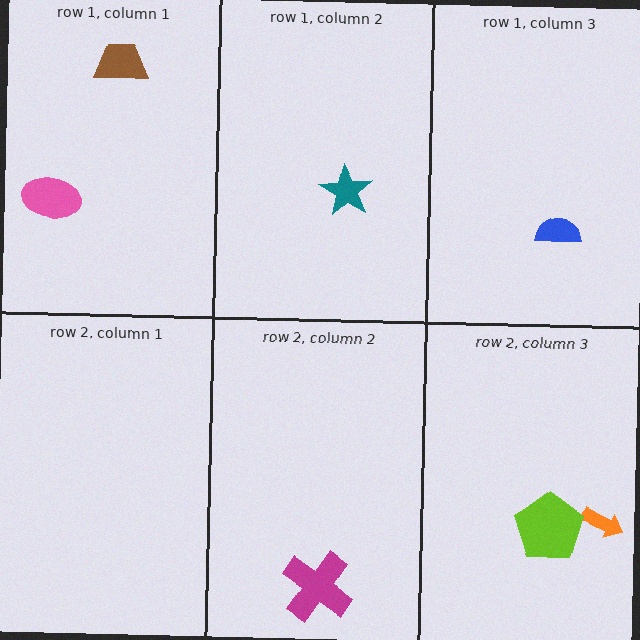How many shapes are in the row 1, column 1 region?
2.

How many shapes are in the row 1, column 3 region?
1.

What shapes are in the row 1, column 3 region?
The blue semicircle.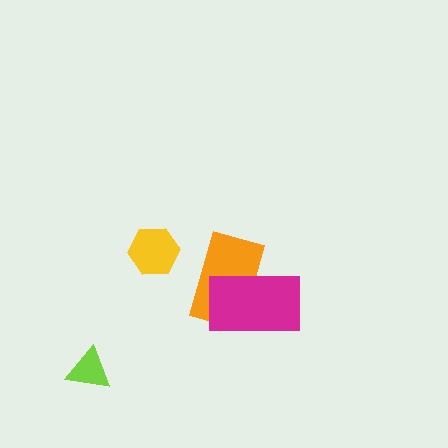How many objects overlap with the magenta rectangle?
1 object overlaps with the magenta rectangle.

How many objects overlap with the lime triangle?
0 objects overlap with the lime triangle.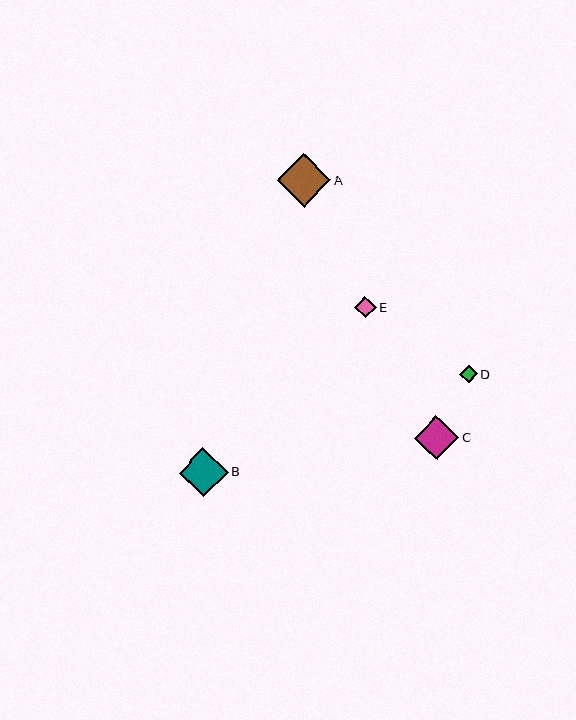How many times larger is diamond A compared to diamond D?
Diamond A is approximately 3.0 times the size of diamond D.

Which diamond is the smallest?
Diamond D is the smallest with a size of approximately 17 pixels.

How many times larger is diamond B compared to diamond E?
Diamond B is approximately 2.2 times the size of diamond E.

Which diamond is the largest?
Diamond A is the largest with a size of approximately 53 pixels.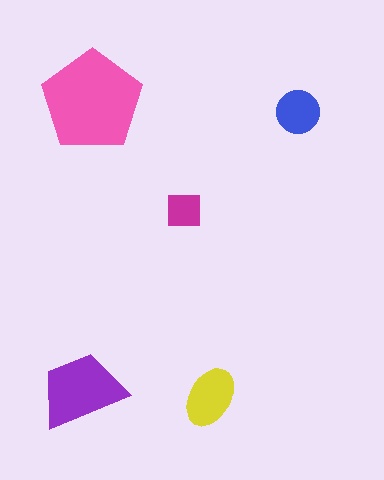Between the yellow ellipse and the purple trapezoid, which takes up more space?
The purple trapezoid.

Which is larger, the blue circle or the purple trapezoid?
The purple trapezoid.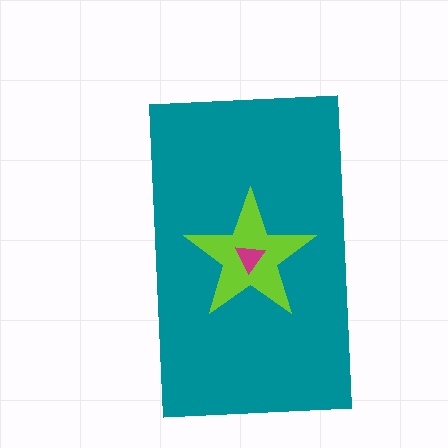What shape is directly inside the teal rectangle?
The lime star.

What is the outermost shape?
The teal rectangle.